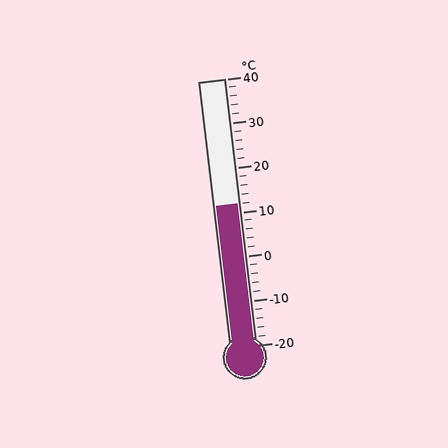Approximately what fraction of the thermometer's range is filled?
The thermometer is filled to approximately 55% of its range.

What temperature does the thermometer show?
The thermometer shows approximately 12°C.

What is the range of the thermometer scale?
The thermometer scale ranges from -20°C to 40°C.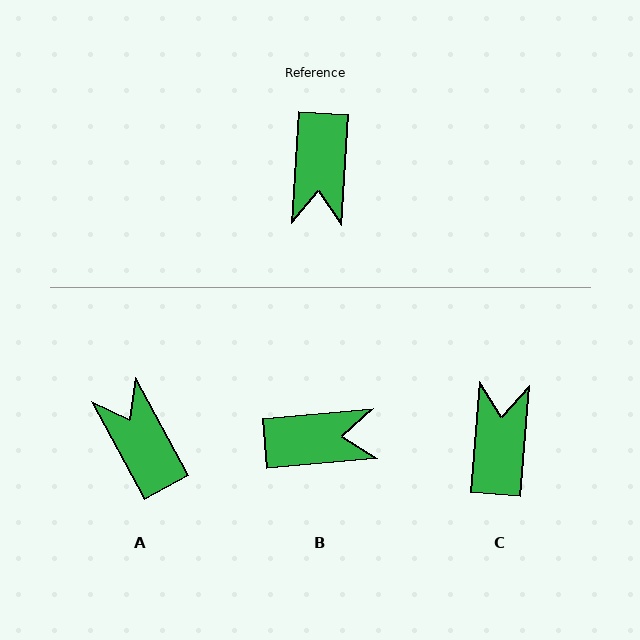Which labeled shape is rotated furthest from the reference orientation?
C, about 179 degrees away.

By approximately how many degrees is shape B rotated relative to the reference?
Approximately 98 degrees counter-clockwise.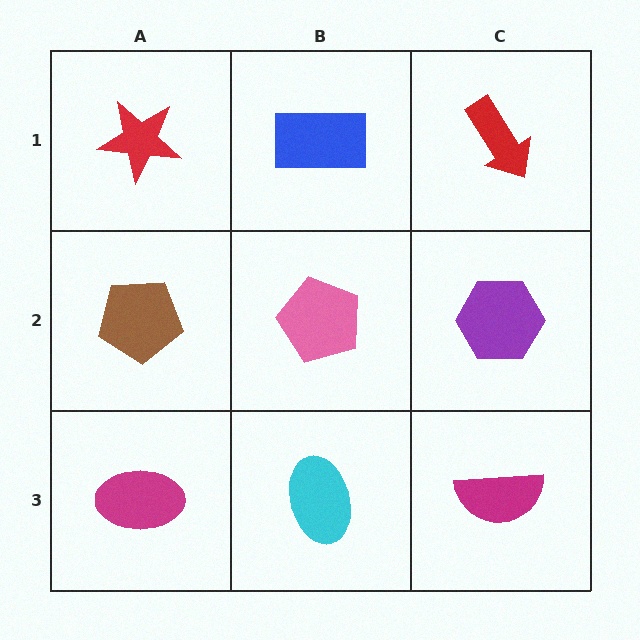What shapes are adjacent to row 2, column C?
A red arrow (row 1, column C), a magenta semicircle (row 3, column C), a pink pentagon (row 2, column B).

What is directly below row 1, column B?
A pink pentagon.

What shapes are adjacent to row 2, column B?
A blue rectangle (row 1, column B), a cyan ellipse (row 3, column B), a brown pentagon (row 2, column A), a purple hexagon (row 2, column C).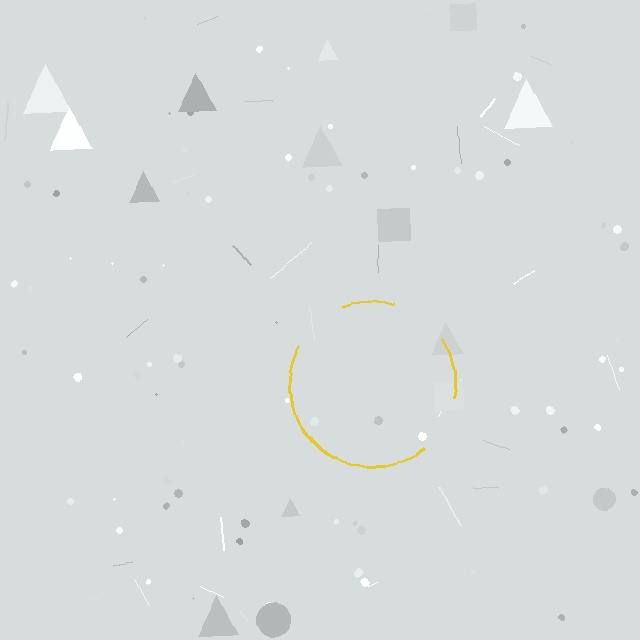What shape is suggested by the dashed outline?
The dashed outline suggests a circle.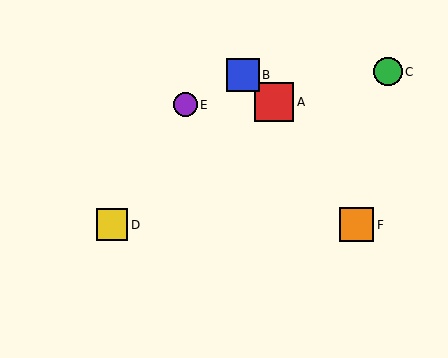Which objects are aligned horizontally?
Objects D, F are aligned horizontally.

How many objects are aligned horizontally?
2 objects (D, F) are aligned horizontally.